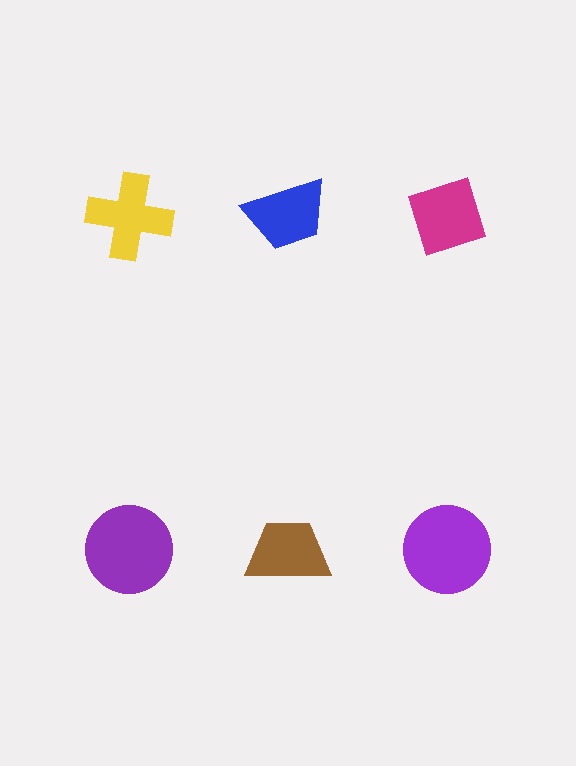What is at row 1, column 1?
A yellow cross.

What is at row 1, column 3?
A magenta diamond.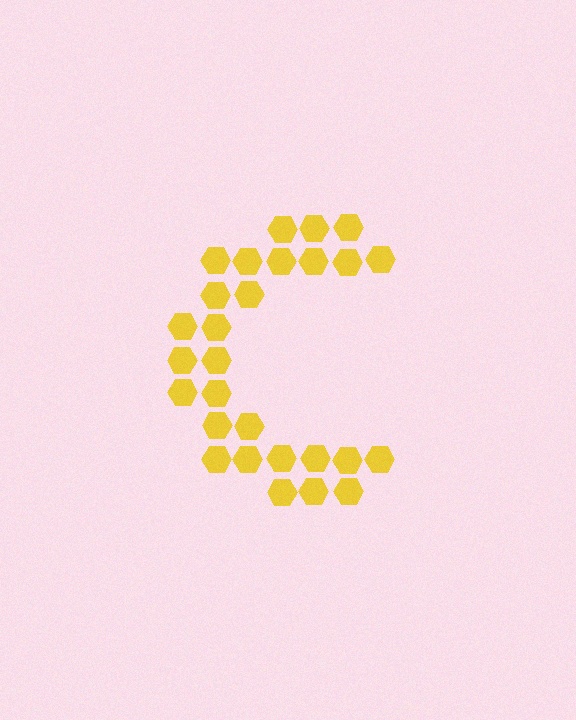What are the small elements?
The small elements are hexagons.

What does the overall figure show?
The overall figure shows the letter C.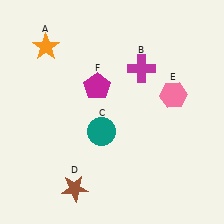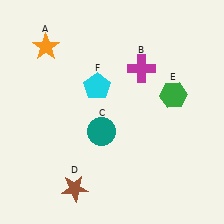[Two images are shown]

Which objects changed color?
E changed from pink to green. F changed from magenta to cyan.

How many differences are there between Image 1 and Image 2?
There are 2 differences between the two images.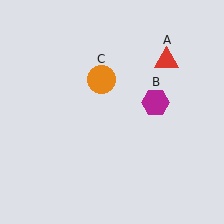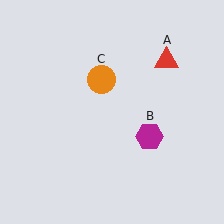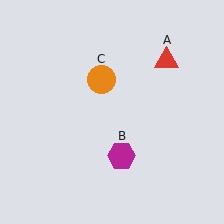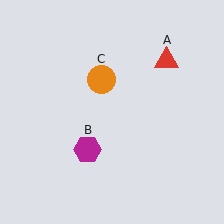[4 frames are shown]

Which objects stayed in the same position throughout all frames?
Red triangle (object A) and orange circle (object C) remained stationary.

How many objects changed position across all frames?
1 object changed position: magenta hexagon (object B).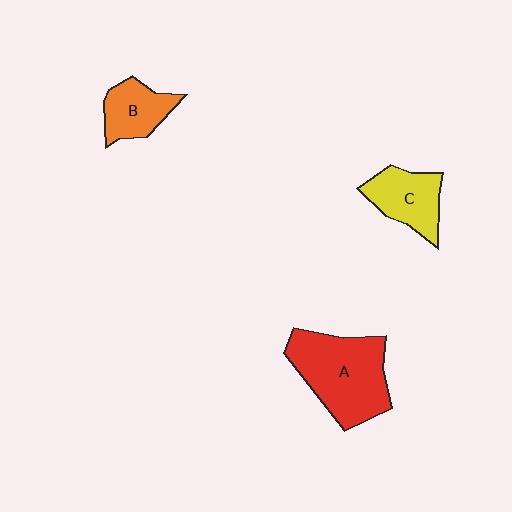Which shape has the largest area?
Shape A (red).